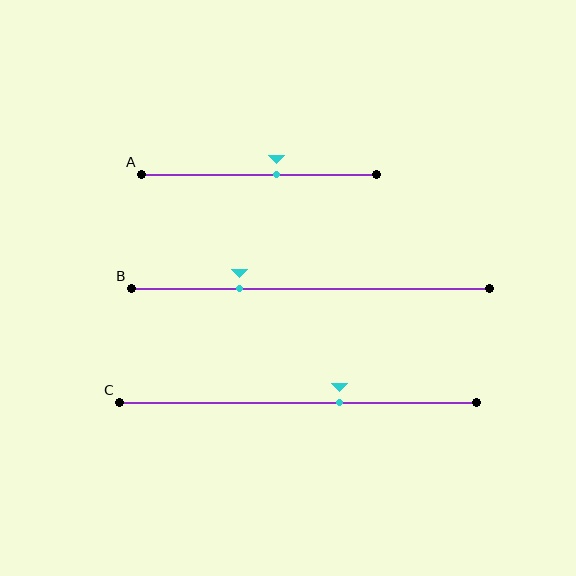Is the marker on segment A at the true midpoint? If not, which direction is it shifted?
No, the marker on segment A is shifted to the right by about 7% of the segment length.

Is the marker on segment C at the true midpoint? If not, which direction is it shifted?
No, the marker on segment C is shifted to the right by about 12% of the segment length.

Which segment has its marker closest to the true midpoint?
Segment A has its marker closest to the true midpoint.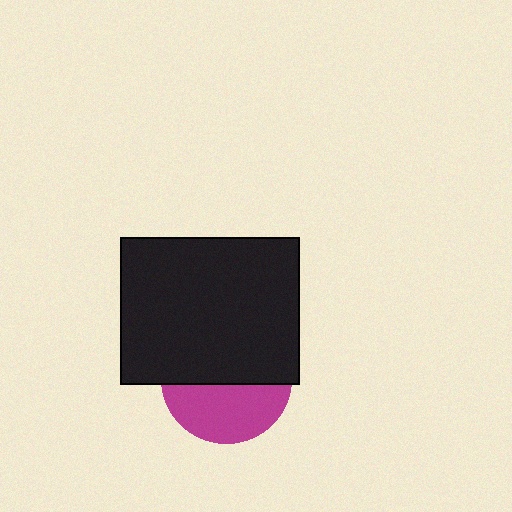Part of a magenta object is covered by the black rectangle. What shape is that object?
It is a circle.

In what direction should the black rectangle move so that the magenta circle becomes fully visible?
The black rectangle should move up. That is the shortest direction to clear the overlap and leave the magenta circle fully visible.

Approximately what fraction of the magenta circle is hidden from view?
Roughly 56% of the magenta circle is hidden behind the black rectangle.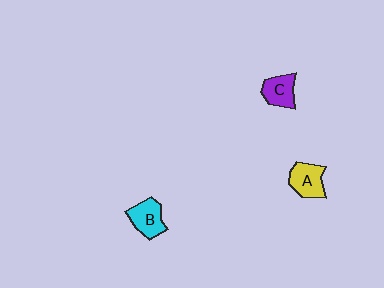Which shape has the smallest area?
Shape C (purple).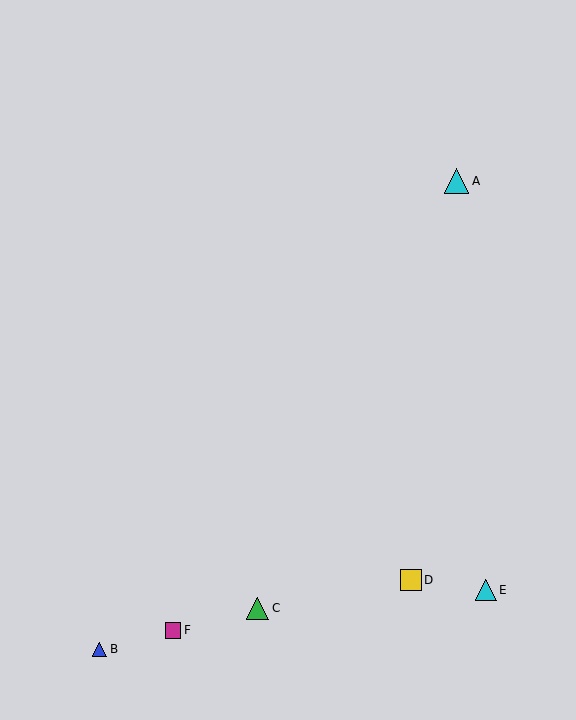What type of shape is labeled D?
Shape D is a yellow square.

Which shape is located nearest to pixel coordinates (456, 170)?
The cyan triangle (labeled A) at (457, 181) is nearest to that location.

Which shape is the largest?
The cyan triangle (labeled A) is the largest.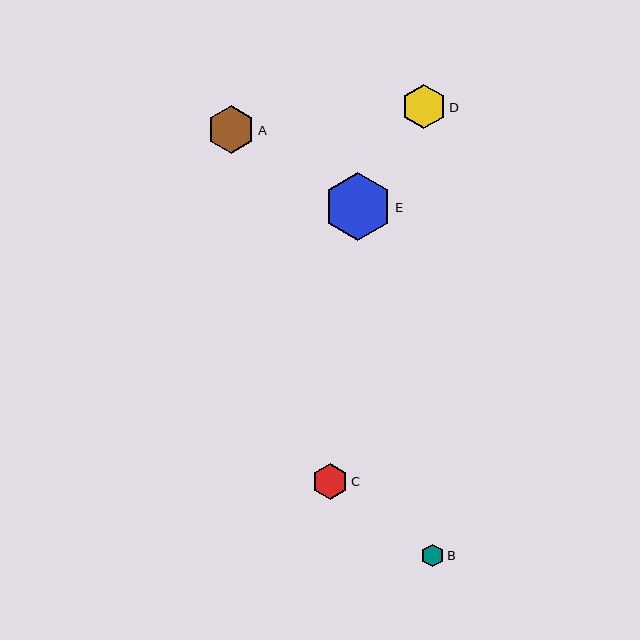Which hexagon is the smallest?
Hexagon B is the smallest with a size of approximately 23 pixels.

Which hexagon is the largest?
Hexagon E is the largest with a size of approximately 68 pixels.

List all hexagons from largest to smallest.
From largest to smallest: E, A, D, C, B.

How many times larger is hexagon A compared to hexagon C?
Hexagon A is approximately 1.3 times the size of hexagon C.